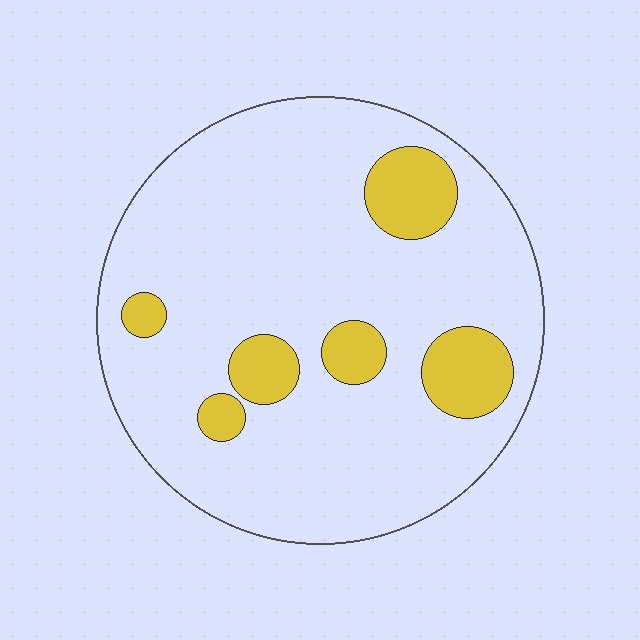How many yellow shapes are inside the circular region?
6.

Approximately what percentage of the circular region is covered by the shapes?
Approximately 15%.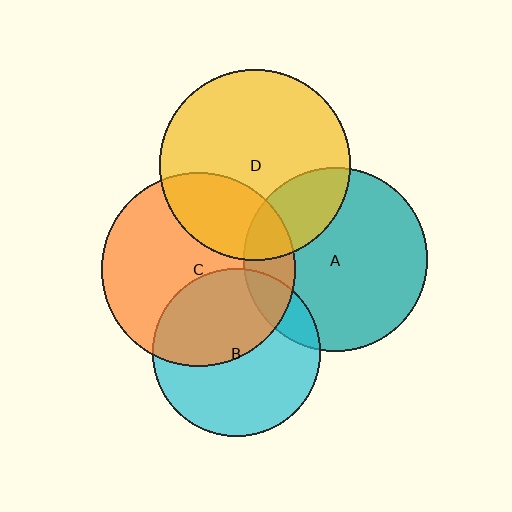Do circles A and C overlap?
Yes.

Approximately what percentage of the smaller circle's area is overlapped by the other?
Approximately 15%.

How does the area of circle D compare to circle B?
Approximately 1.3 times.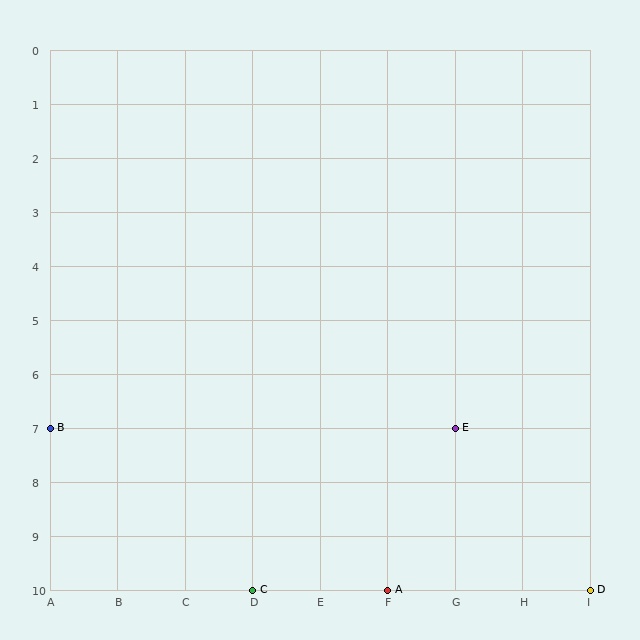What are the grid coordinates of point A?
Point A is at grid coordinates (F, 10).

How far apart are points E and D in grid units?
Points E and D are 2 columns and 3 rows apart (about 3.6 grid units diagonally).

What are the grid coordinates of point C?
Point C is at grid coordinates (D, 10).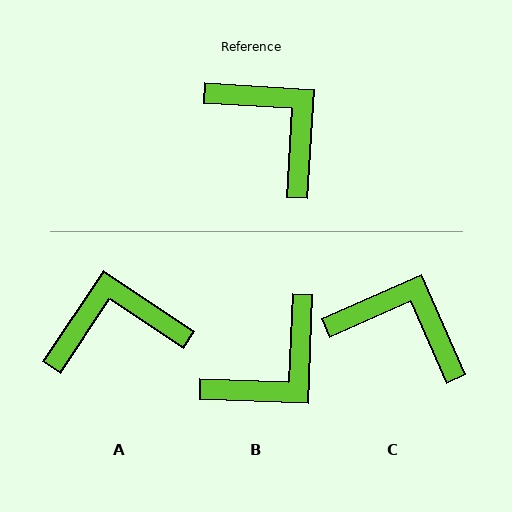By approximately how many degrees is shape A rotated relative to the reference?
Approximately 60 degrees counter-clockwise.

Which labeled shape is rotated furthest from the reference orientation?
B, about 89 degrees away.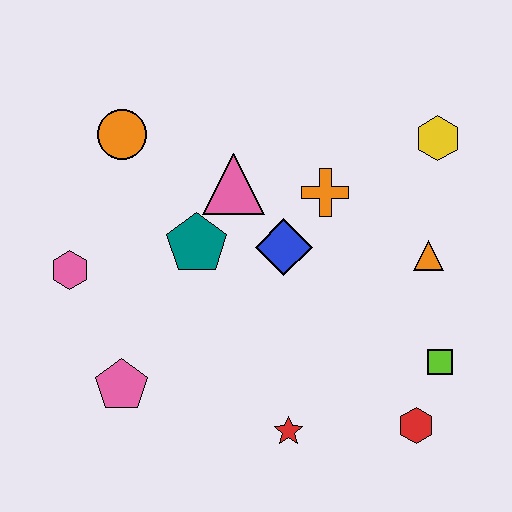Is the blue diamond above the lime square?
Yes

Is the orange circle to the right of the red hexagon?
No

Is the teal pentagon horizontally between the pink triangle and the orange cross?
No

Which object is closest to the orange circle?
The pink triangle is closest to the orange circle.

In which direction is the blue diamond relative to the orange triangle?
The blue diamond is to the left of the orange triangle.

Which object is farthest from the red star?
The orange circle is farthest from the red star.